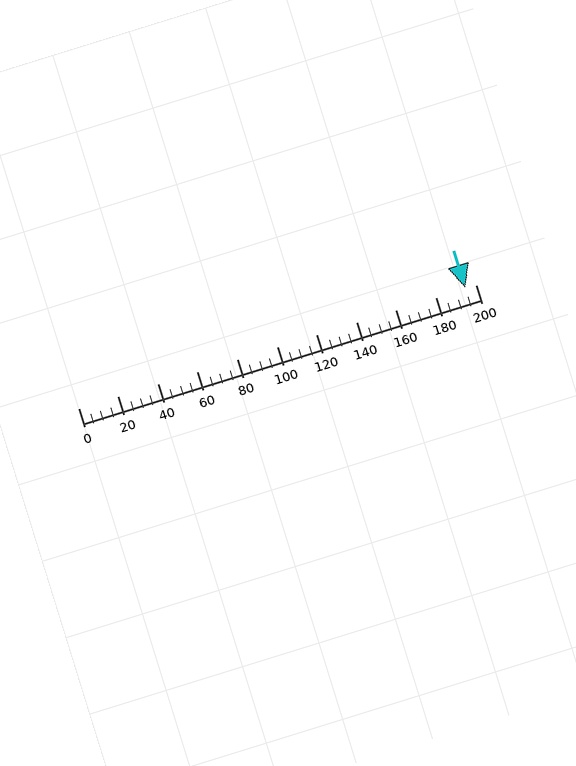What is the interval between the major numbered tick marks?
The major tick marks are spaced 20 units apart.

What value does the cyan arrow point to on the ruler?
The cyan arrow points to approximately 195.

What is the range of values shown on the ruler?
The ruler shows values from 0 to 200.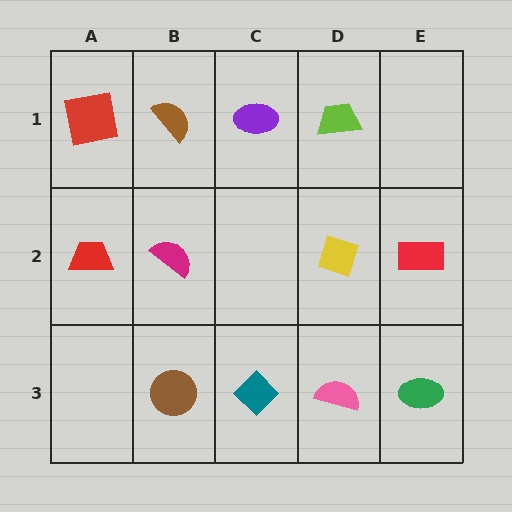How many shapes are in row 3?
4 shapes.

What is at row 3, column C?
A teal diamond.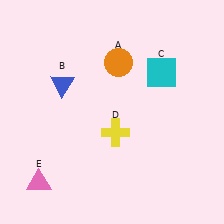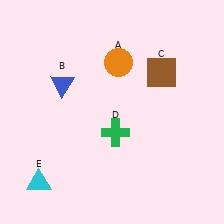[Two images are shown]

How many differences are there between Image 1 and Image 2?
There are 3 differences between the two images.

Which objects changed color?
C changed from cyan to brown. D changed from yellow to green. E changed from pink to cyan.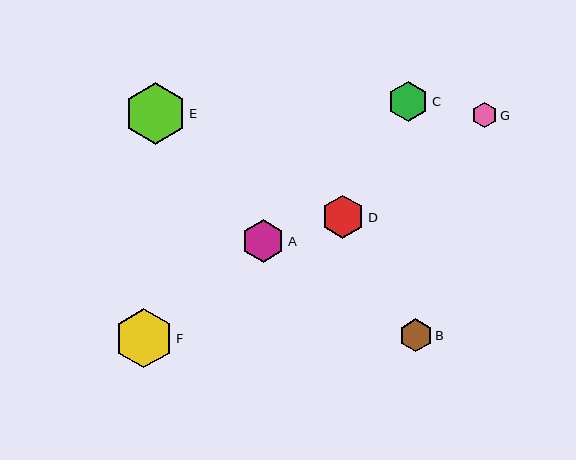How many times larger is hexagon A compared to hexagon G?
Hexagon A is approximately 1.7 times the size of hexagon G.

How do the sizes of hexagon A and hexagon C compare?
Hexagon A and hexagon C are approximately the same size.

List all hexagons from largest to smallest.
From largest to smallest: E, F, D, A, C, B, G.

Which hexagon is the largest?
Hexagon E is the largest with a size of approximately 62 pixels.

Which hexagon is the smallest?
Hexagon G is the smallest with a size of approximately 25 pixels.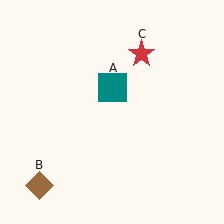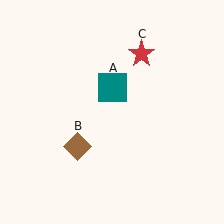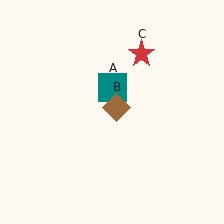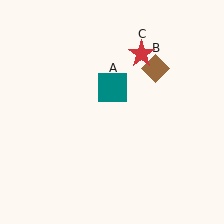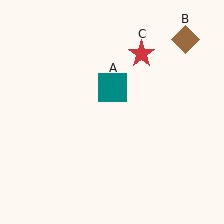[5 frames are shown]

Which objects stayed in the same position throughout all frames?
Teal square (object A) and red star (object C) remained stationary.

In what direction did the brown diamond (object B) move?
The brown diamond (object B) moved up and to the right.